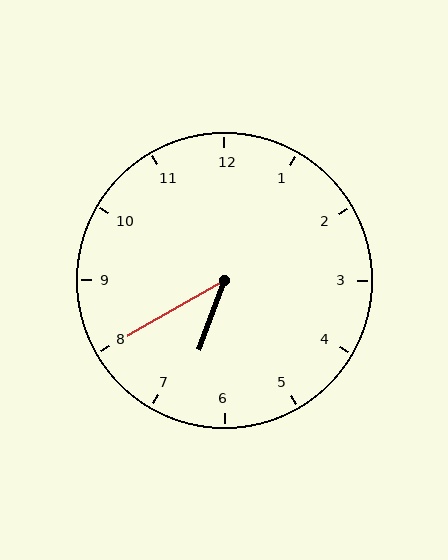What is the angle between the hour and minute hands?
Approximately 40 degrees.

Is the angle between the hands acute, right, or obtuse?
It is acute.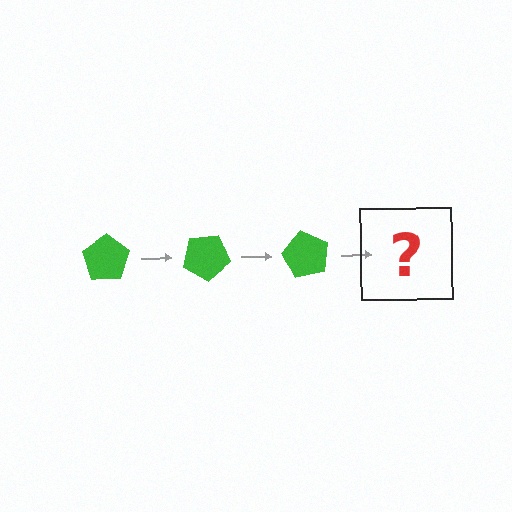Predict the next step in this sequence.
The next step is a green pentagon rotated 90 degrees.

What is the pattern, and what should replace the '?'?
The pattern is that the pentagon rotates 30 degrees each step. The '?' should be a green pentagon rotated 90 degrees.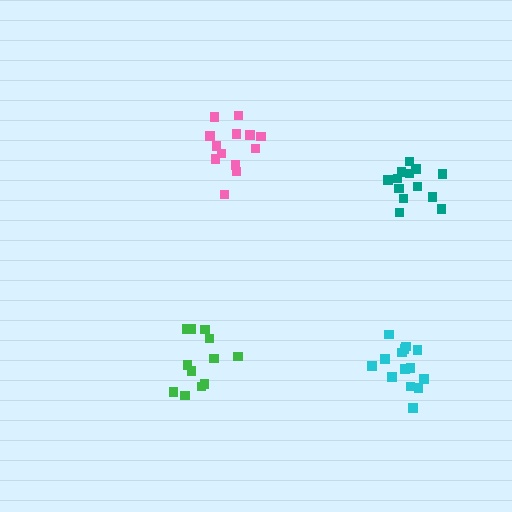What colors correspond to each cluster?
The clusters are colored: green, pink, teal, cyan.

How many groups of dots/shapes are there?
There are 4 groups.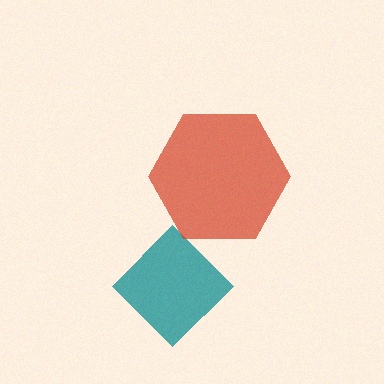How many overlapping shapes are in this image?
There are 2 overlapping shapes in the image.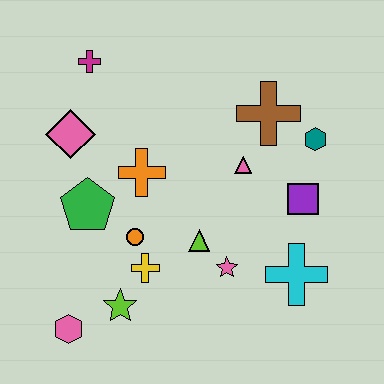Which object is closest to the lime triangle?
The pink star is closest to the lime triangle.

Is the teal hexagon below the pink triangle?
No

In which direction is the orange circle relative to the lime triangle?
The orange circle is to the left of the lime triangle.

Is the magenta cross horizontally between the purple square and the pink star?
No